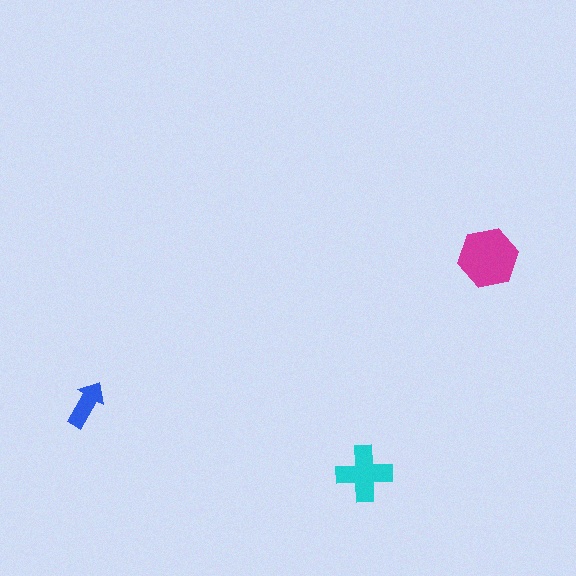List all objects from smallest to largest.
The blue arrow, the cyan cross, the magenta hexagon.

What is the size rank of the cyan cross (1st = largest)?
2nd.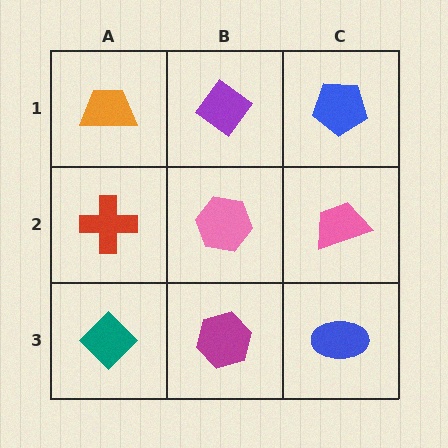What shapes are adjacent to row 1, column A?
A red cross (row 2, column A), a purple diamond (row 1, column B).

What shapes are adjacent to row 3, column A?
A red cross (row 2, column A), a magenta hexagon (row 3, column B).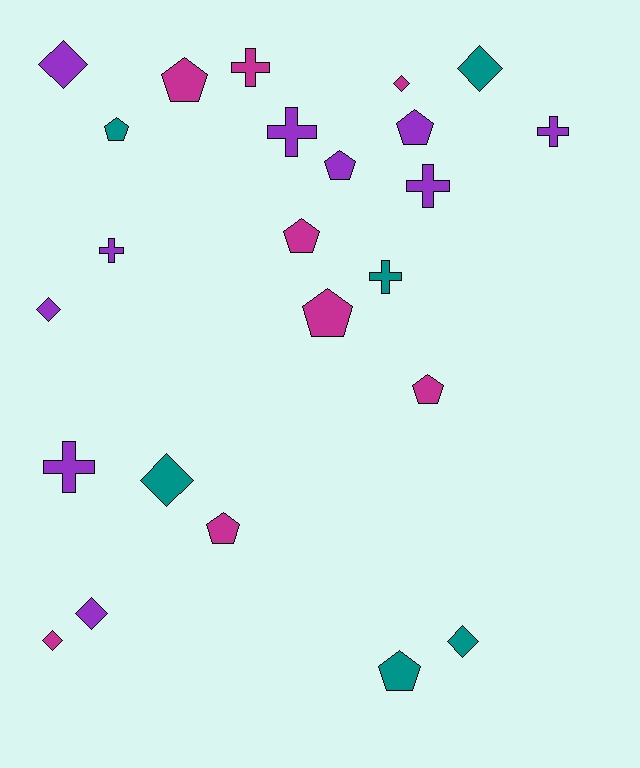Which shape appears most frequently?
Pentagon, with 9 objects.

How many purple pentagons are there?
There are 2 purple pentagons.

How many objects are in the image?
There are 24 objects.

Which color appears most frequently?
Purple, with 10 objects.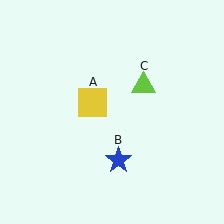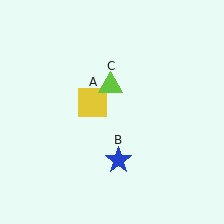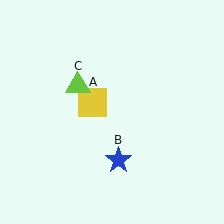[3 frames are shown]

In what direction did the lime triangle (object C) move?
The lime triangle (object C) moved left.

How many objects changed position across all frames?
1 object changed position: lime triangle (object C).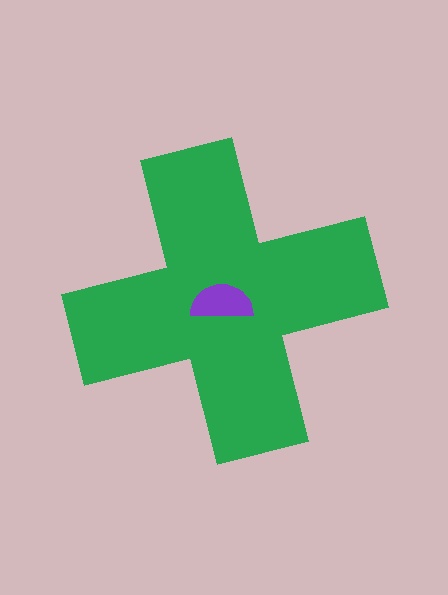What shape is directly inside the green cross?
The purple semicircle.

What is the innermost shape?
The purple semicircle.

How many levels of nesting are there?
2.